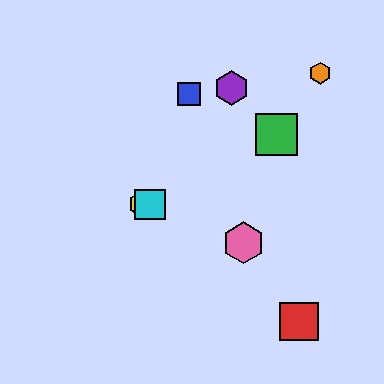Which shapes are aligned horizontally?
The yellow hexagon, the cyan square are aligned horizontally.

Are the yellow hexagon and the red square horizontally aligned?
No, the yellow hexagon is at y≈204 and the red square is at y≈322.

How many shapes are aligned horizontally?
2 shapes (the yellow hexagon, the cyan square) are aligned horizontally.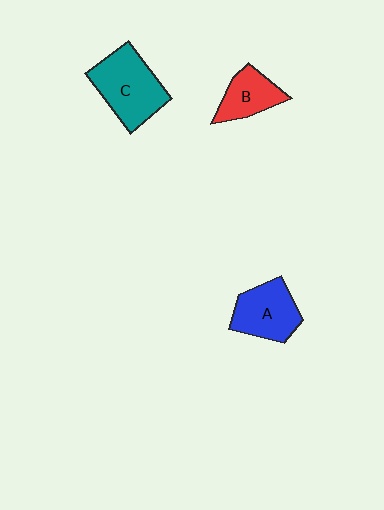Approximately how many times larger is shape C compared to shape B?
Approximately 1.7 times.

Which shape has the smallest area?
Shape B (red).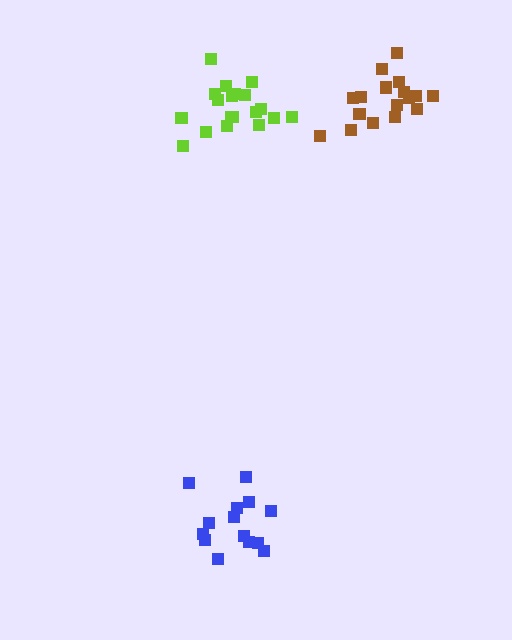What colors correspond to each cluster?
The clusters are colored: brown, lime, blue.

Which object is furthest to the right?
The brown cluster is rightmost.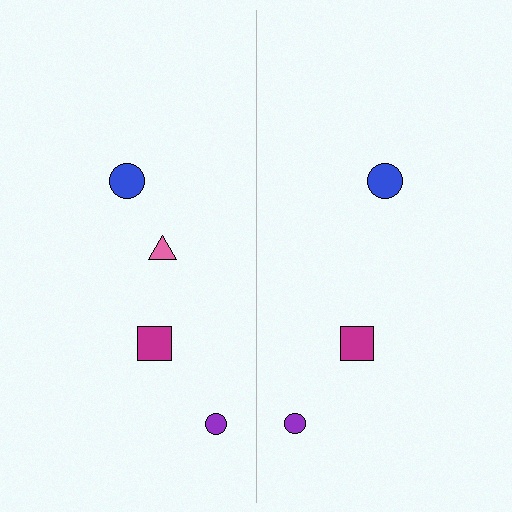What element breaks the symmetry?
A pink triangle is missing from the right side.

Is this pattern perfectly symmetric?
No, the pattern is not perfectly symmetric. A pink triangle is missing from the right side.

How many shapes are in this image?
There are 7 shapes in this image.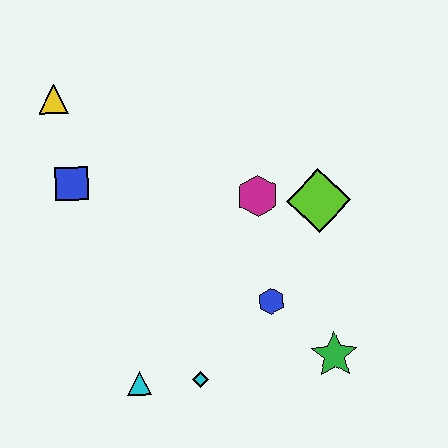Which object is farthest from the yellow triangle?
The green star is farthest from the yellow triangle.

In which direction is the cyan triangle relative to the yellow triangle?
The cyan triangle is below the yellow triangle.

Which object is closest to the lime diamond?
The magenta hexagon is closest to the lime diamond.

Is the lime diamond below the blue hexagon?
No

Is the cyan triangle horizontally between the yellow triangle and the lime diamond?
Yes